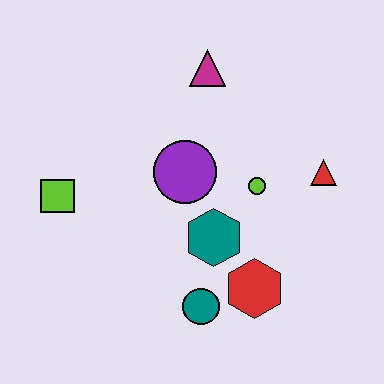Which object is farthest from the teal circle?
The magenta triangle is farthest from the teal circle.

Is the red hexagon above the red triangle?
No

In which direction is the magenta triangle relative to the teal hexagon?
The magenta triangle is above the teal hexagon.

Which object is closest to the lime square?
The purple circle is closest to the lime square.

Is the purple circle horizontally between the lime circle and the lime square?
Yes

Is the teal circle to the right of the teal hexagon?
No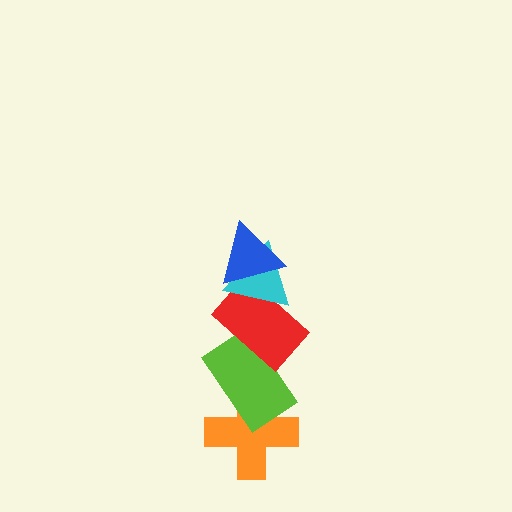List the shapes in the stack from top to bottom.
From top to bottom: the blue triangle, the cyan triangle, the red rectangle, the lime rectangle, the orange cross.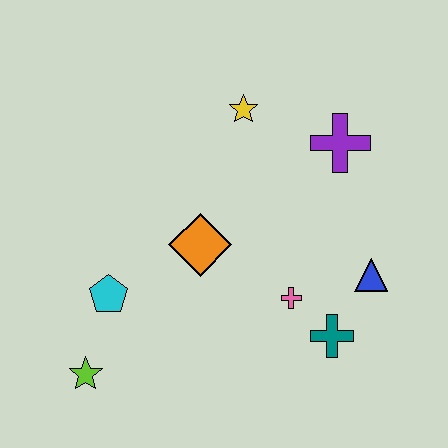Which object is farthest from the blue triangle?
The lime star is farthest from the blue triangle.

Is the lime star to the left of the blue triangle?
Yes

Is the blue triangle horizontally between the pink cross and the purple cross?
No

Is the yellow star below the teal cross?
No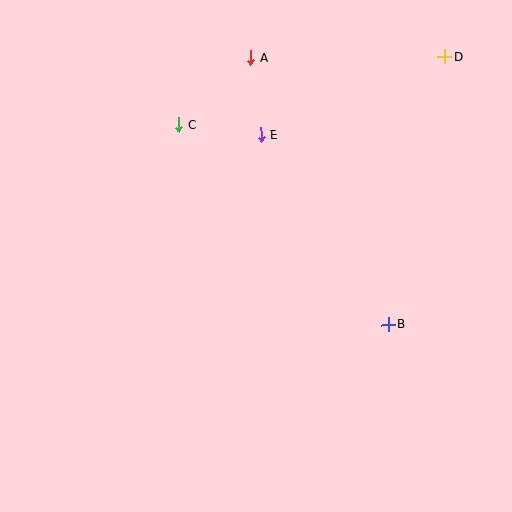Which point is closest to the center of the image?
Point E at (261, 135) is closest to the center.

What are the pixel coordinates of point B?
Point B is at (389, 325).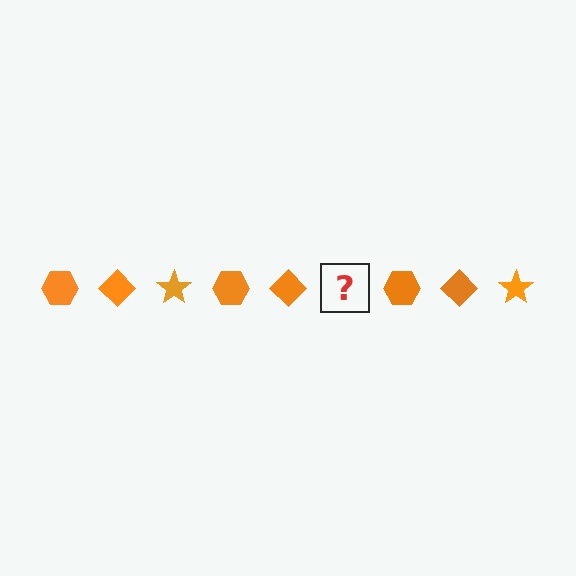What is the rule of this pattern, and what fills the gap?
The rule is that the pattern cycles through hexagon, diamond, star shapes in orange. The gap should be filled with an orange star.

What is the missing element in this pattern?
The missing element is an orange star.